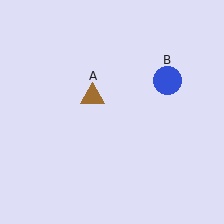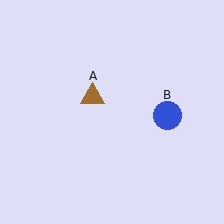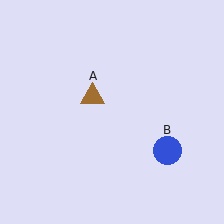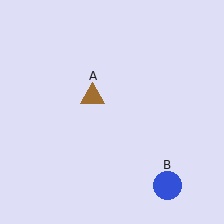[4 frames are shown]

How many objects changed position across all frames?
1 object changed position: blue circle (object B).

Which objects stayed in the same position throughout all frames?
Brown triangle (object A) remained stationary.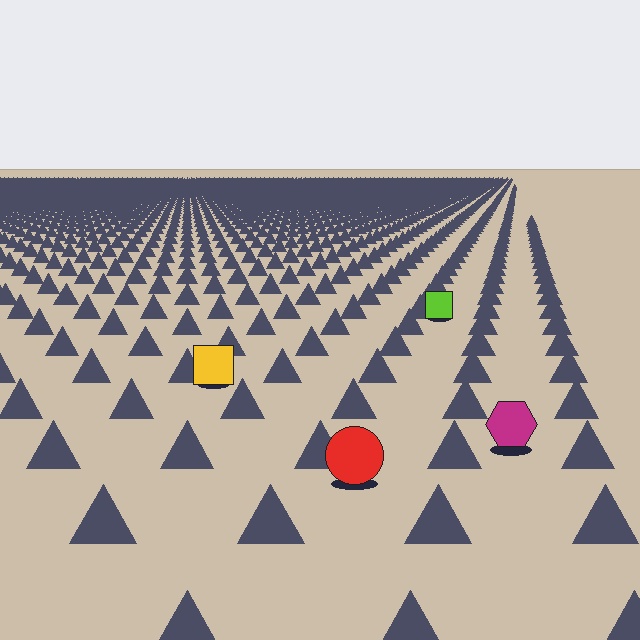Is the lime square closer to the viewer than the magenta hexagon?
No. The magenta hexagon is closer — you can tell from the texture gradient: the ground texture is coarser near it.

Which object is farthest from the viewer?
The lime square is farthest from the viewer. It appears smaller and the ground texture around it is denser.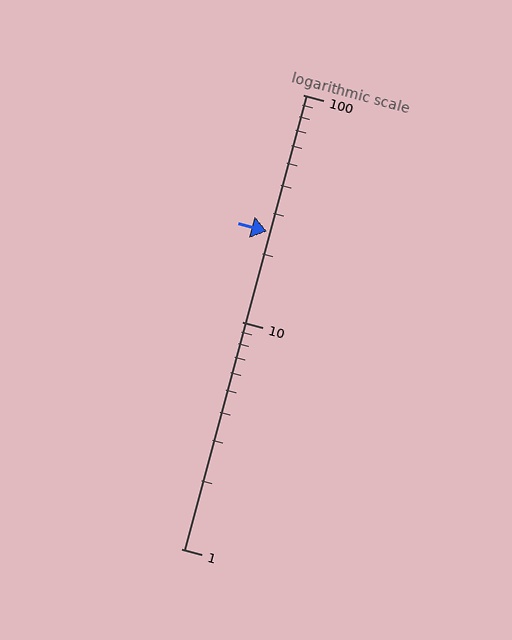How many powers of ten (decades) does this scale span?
The scale spans 2 decades, from 1 to 100.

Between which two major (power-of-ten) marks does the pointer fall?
The pointer is between 10 and 100.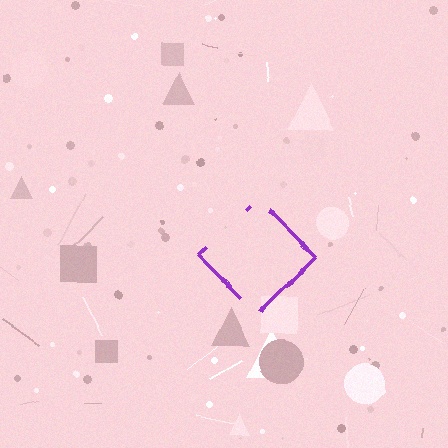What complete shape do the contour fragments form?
The contour fragments form a diamond.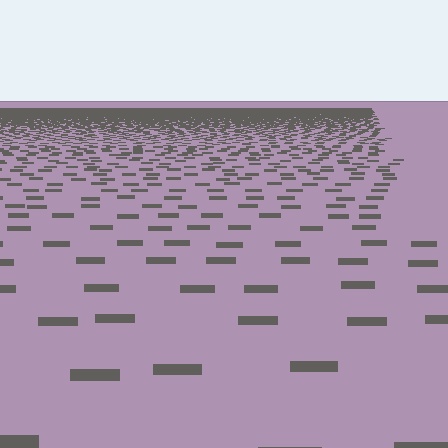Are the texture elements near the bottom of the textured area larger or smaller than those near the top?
Larger. Near the bottom, elements are closer to the viewer and appear at a bigger on-screen size.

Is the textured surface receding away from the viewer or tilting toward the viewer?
The surface is receding away from the viewer. Texture elements get smaller and denser toward the top.